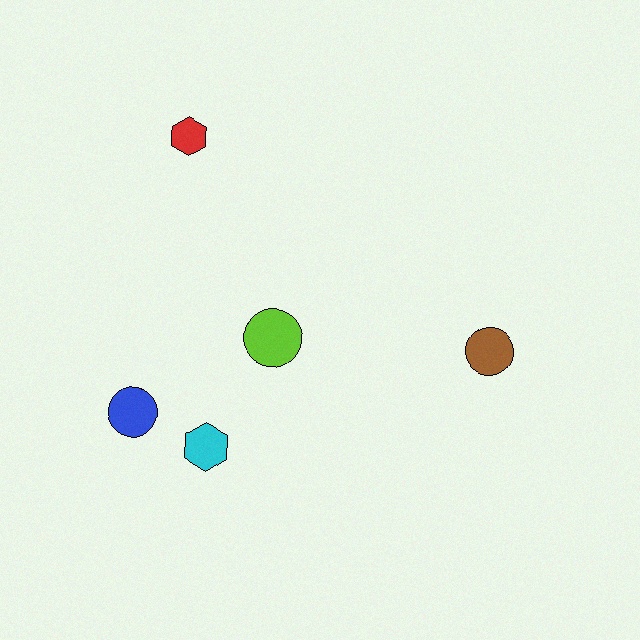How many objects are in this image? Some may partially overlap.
There are 5 objects.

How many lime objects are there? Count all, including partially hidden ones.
There is 1 lime object.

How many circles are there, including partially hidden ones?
There are 3 circles.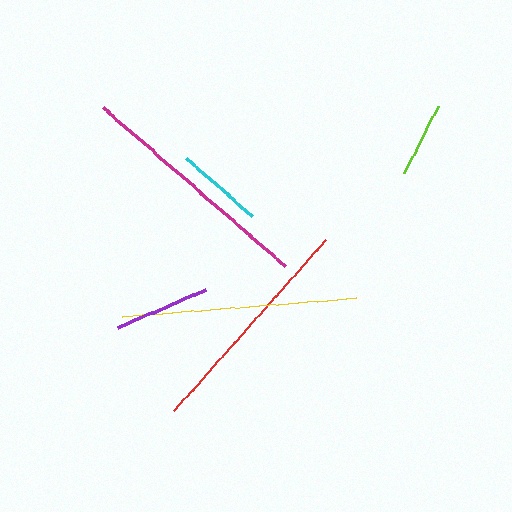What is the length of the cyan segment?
The cyan segment is approximately 88 pixels long.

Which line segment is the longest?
The magenta line is the longest at approximately 241 pixels.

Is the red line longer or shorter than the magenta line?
The magenta line is longer than the red line.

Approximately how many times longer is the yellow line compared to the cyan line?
The yellow line is approximately 2.7 times the length of the cyan line.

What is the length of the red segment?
The red segment is approximately 229 pixels long.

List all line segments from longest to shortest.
From longest to shortest: magenta, yellow, red, purple, cyan, lime.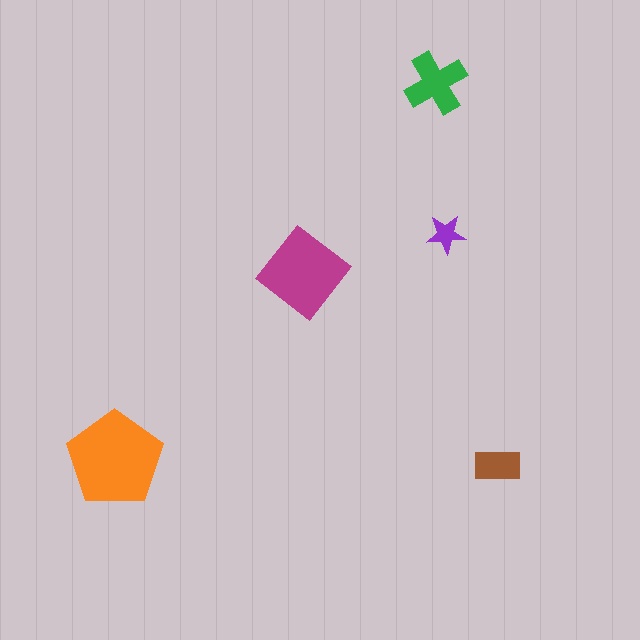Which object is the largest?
The orange pentagon.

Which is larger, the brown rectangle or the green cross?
The green cross.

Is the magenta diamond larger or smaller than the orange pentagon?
Smaller.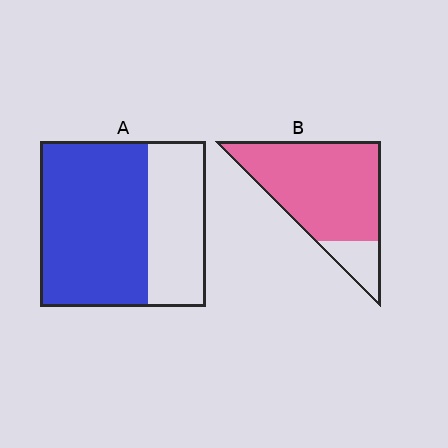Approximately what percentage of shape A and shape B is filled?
A is approximately 65% and B is approximately 85%.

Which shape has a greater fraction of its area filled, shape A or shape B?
Shape B.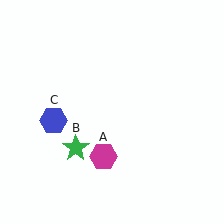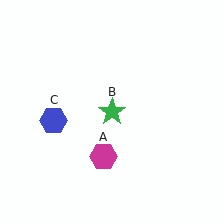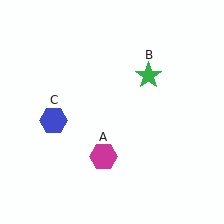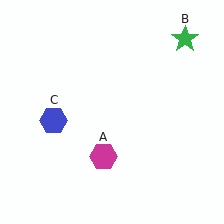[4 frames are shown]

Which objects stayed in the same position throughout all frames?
Magenta hexagon (object A) and blue hexagon (object C) remained stationary.